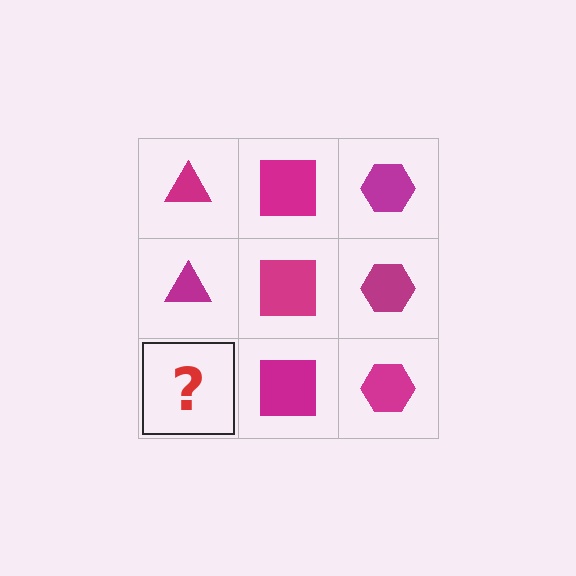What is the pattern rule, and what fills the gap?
The rule is that each column has a consistent shape. The gap should be filled with a magenta triangle.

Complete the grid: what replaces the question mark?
The question mark should be replaced with a magenta triangle.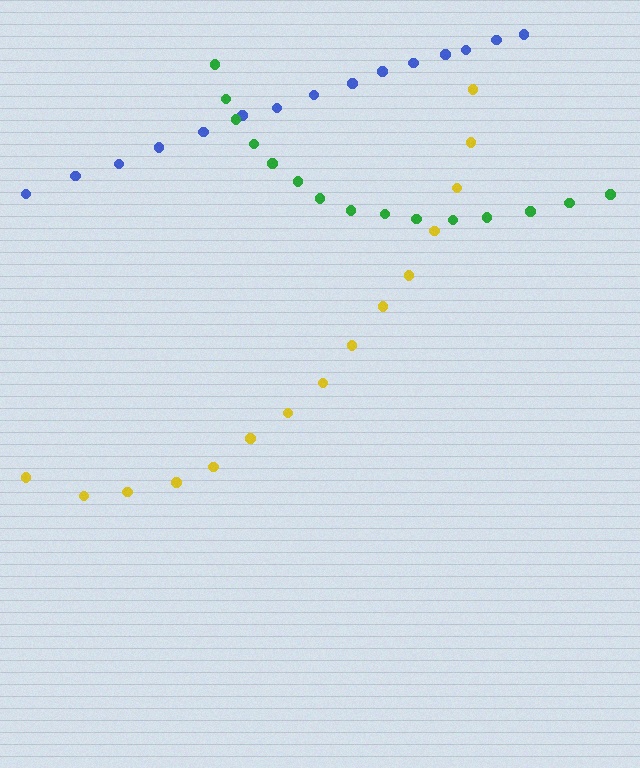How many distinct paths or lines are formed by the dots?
There are 3 distinct paths.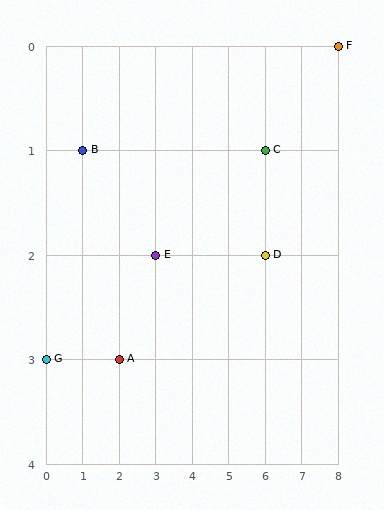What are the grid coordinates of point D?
Point D is at grid coordinates (6, 2).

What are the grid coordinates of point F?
Point F is at grid coordinates (8, 0).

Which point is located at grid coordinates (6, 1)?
Point C is at (6, 1).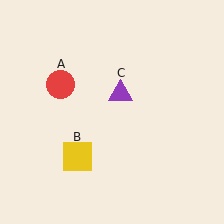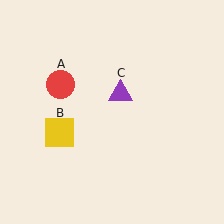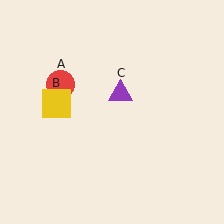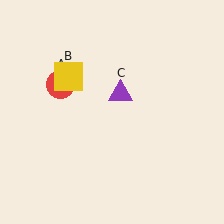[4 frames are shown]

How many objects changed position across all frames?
1 object changed position: yellow square (object B).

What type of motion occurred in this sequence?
The yellow square (object B) rotated clockwise around the center of the scene.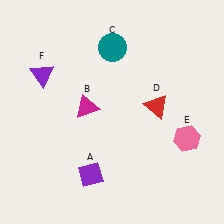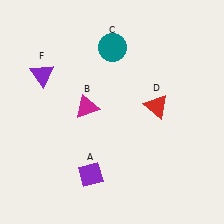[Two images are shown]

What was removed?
The pink hexagon (E) was removed in Image 2.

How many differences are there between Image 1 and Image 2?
There is 1 difference between the two images.